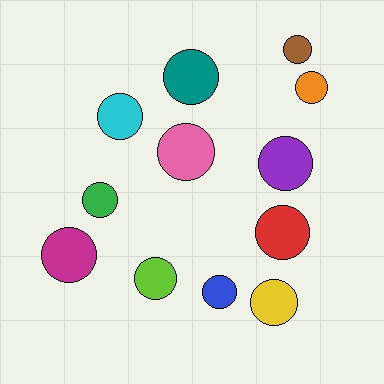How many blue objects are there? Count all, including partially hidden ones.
There is 1 blue object.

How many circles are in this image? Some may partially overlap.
There are 12 circles.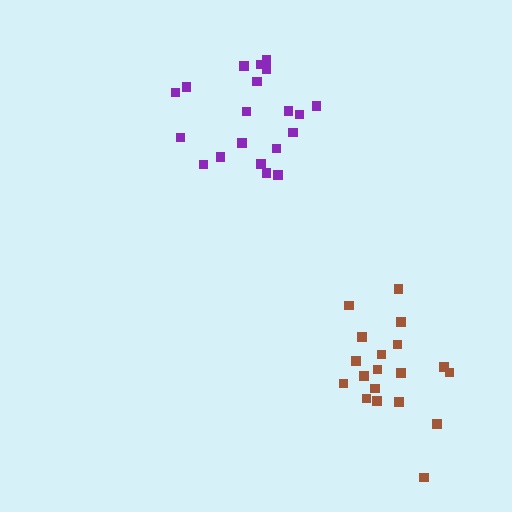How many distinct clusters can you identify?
There are 2 distinct clusters.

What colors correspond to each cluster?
The clusters are colored: purple, brown.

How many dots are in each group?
Group 1: 20 dots, Group 2: 19 dots (39 total).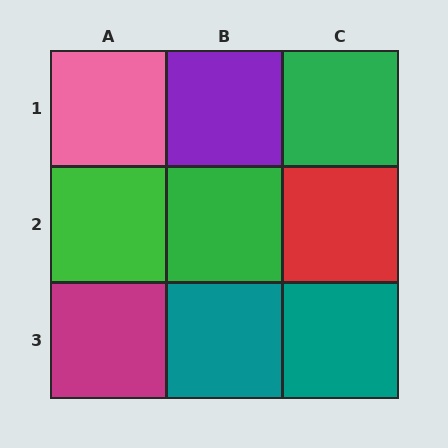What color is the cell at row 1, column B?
Purple.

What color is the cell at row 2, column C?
Red.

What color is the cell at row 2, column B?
Green.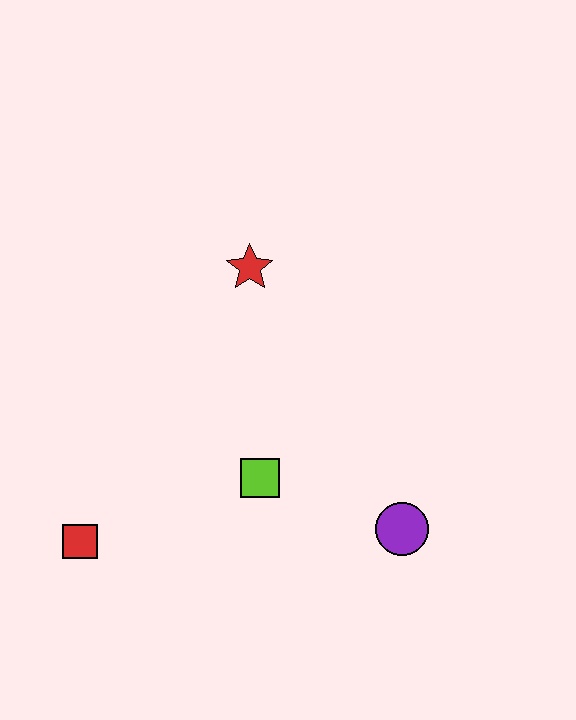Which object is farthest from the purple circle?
The red square is farthest from the purple circle.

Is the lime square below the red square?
No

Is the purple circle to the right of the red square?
Yes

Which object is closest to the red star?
The lime square is closest to the red star.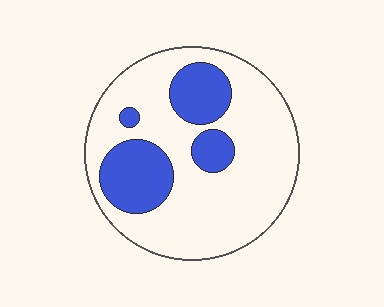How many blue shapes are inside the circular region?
4.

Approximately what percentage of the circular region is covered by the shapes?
Approximately 25%.